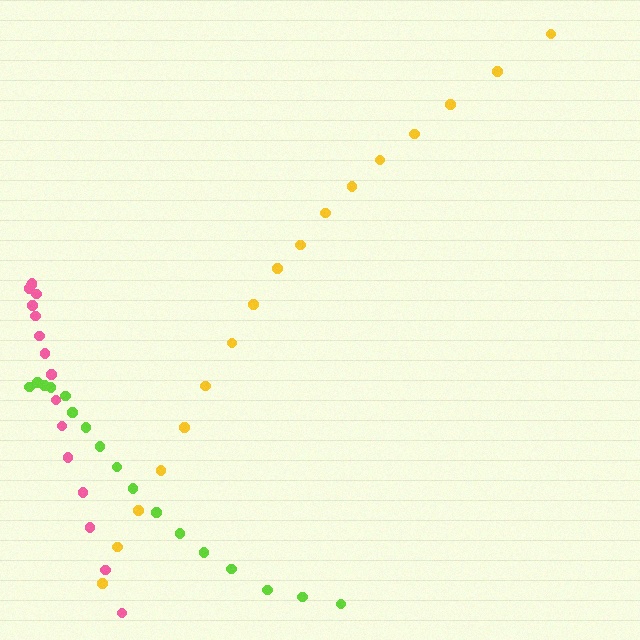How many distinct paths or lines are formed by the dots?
There are 3 distinct paths.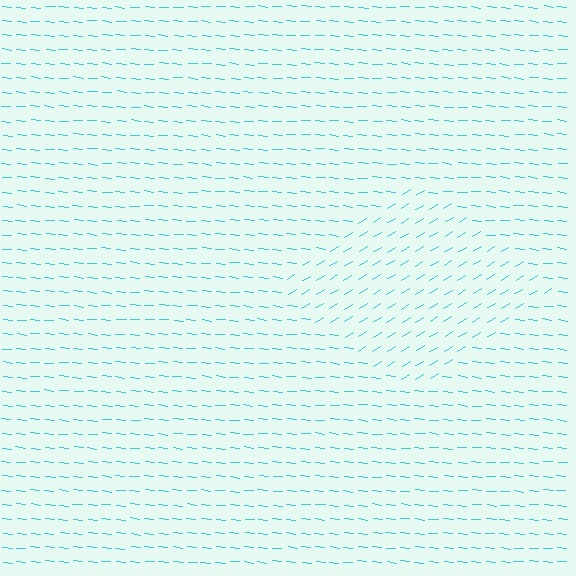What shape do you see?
I see a diamond.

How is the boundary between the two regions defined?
The boundary is defined purely by a change in line orientation (approximately 37 degrees difference). All lines are the same color and thickness.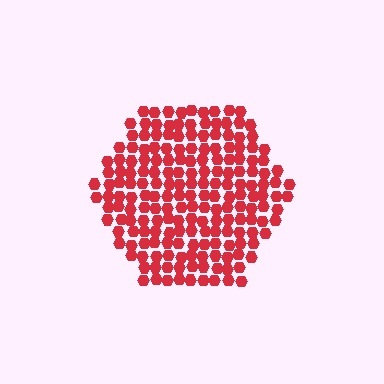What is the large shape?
The large shape is a hexagon.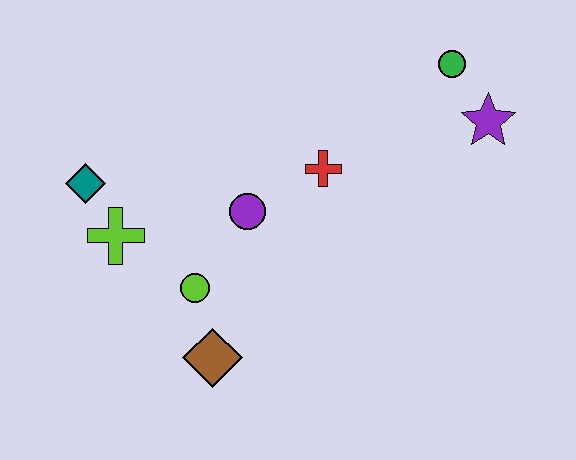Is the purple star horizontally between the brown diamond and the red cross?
No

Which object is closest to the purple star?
The green circle is closest to the purple star.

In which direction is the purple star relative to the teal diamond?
The purple star is to the right of the teal diamond.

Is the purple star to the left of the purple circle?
No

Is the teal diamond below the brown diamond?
No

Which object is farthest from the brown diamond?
The green circle is farthest from the brown diamond.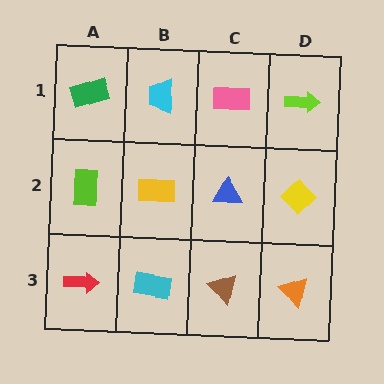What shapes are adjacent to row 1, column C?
A blue triangle (row 2, column C), a cyan trapezoid (row 1, column B), a lime arrow (row 1, column D).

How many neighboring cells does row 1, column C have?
3.